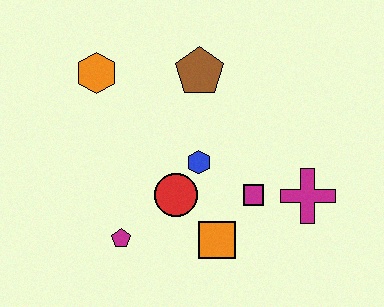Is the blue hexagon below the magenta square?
No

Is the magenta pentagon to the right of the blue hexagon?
No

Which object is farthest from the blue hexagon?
The orange hexagon is farthest from the blue hexagon.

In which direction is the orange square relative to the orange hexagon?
The orange square is below the orange hexagon.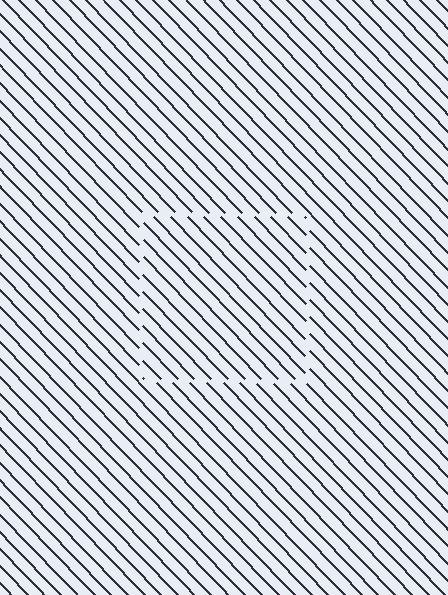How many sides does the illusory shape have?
4 sides — the line-ends trace a square.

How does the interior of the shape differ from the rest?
The interior of the shape contains the same grating, shifted by half a period — the contour is defined by the phase discontinuity where line-ends from the inner and outer gratings abut.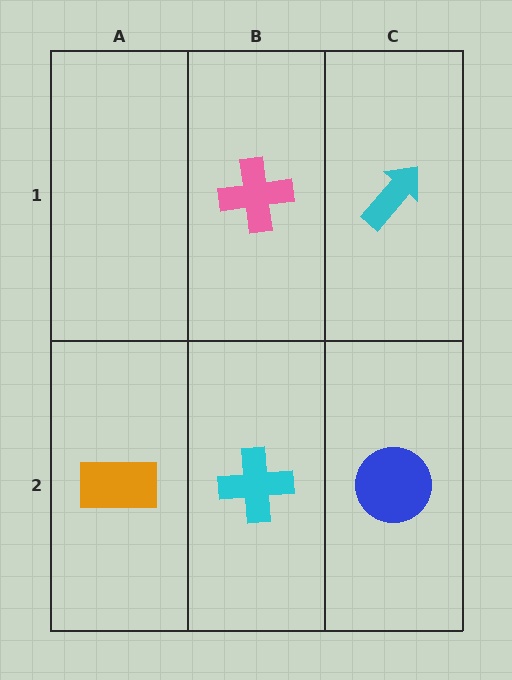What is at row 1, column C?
A cyan arrow.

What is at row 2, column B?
A cyan cross.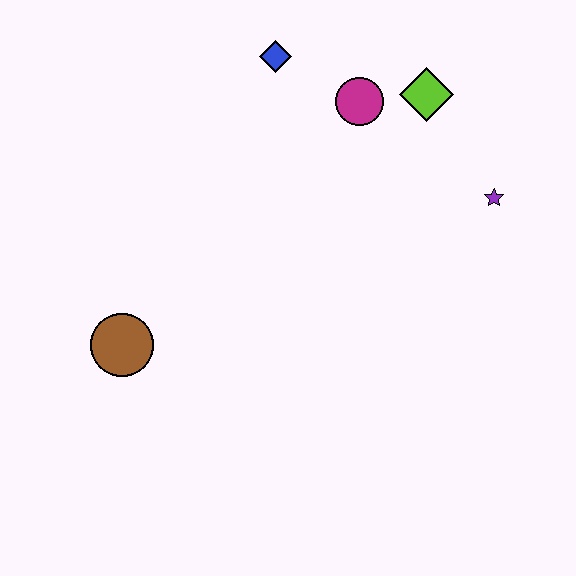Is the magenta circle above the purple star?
Yes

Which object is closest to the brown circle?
The blue diamond is closest to the brown circle.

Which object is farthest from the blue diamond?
The brown circle is farthest from the blue diamond.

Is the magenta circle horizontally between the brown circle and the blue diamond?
No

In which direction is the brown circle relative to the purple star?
The brown circle is to the left of the purple star.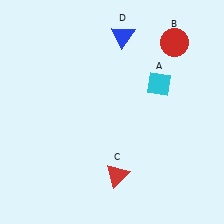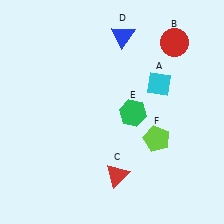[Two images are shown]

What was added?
A green hexagon (E), a lime pentagon (F) were added in Image 2.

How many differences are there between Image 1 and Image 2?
There are 2 differences between the two images.